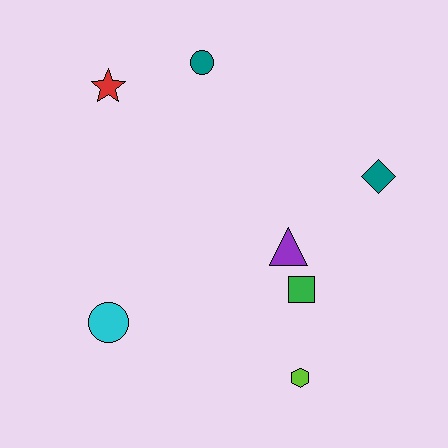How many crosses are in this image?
There are no crosses.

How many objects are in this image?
There are 7 objects.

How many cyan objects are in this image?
There is 1 cyan object.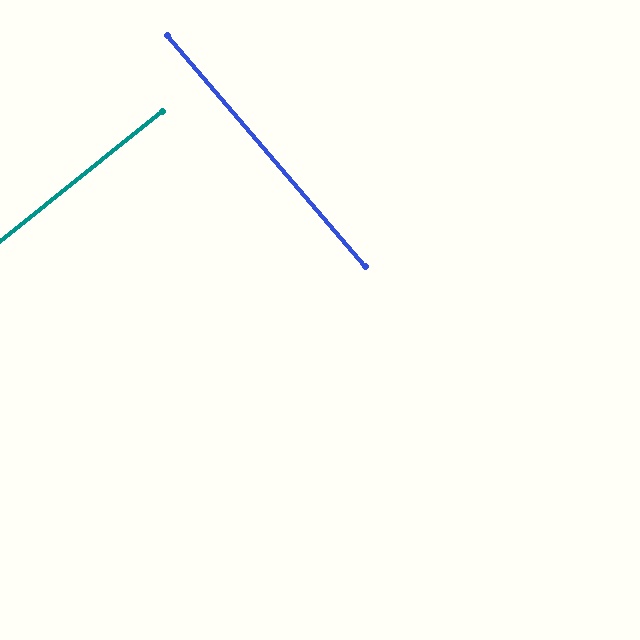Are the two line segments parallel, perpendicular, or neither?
Perpendicular — they meet at approximately 88°.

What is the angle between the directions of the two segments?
Approximately 88 degrees.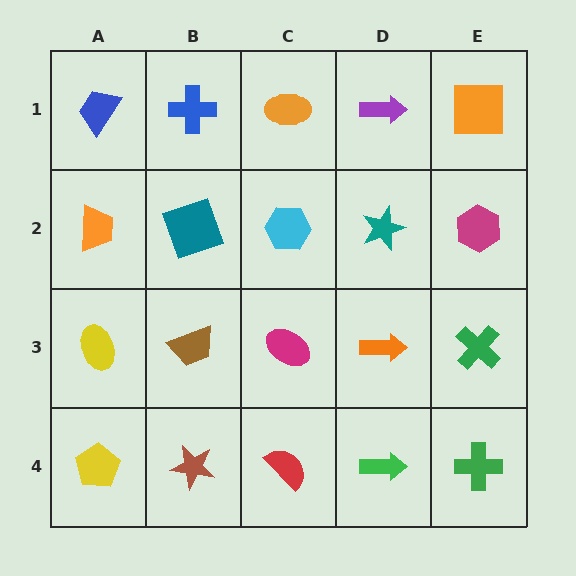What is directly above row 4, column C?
A magenta ellipse.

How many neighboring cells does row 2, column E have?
3.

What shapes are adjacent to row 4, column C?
A magenta ellipse (row 3, column C), a brown star (row 4, column B), a green arrow (row 4, column D).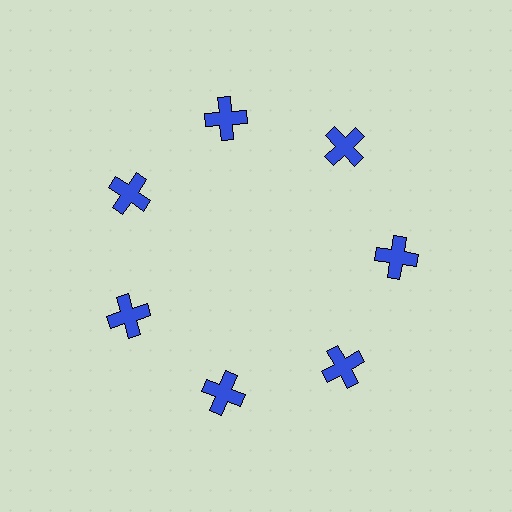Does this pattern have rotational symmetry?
Yes, this pattern has 7-fold rotational symmetry. It looks the same after rotating 51 degrees around the center.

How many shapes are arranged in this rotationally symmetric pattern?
There are 7 shapes, arranged in 7 groups of 1.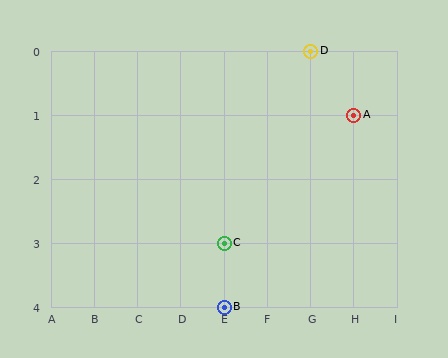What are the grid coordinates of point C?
Point C is at grid coordinates (E, 3).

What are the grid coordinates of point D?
Point D is at grid coordinates (G, 0).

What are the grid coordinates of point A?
Point A is at grid coordinates (H, 1).